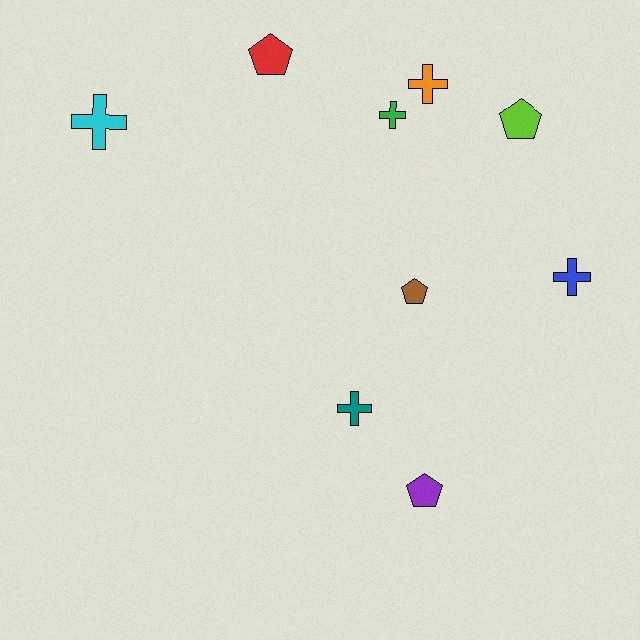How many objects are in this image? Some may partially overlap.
There are 9 objects.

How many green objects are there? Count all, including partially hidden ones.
There is 1 green object.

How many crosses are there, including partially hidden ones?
There are 5 crosses.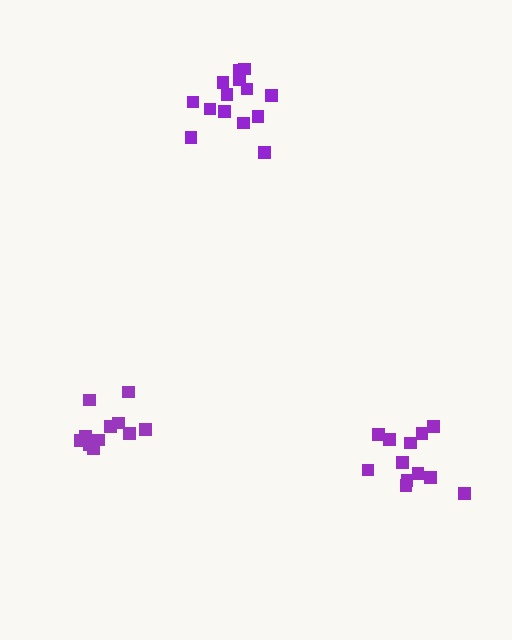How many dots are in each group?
Group 1: 11 dots, Group 2: 12 dots, Group 3: 14 dots (37 total).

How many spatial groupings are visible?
There are 3 spatial groupings.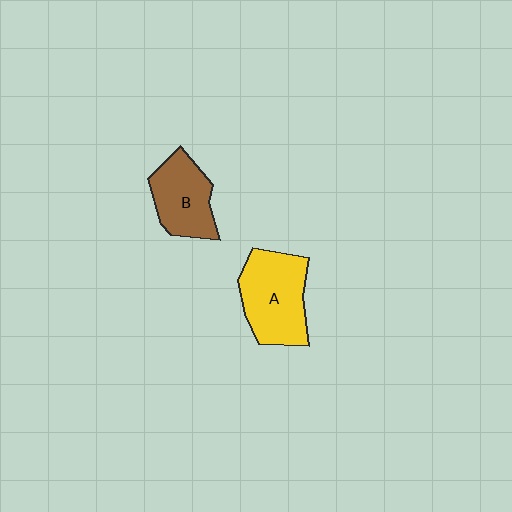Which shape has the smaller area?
Shape B (brown).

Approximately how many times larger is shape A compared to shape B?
Approximately 1.3 times.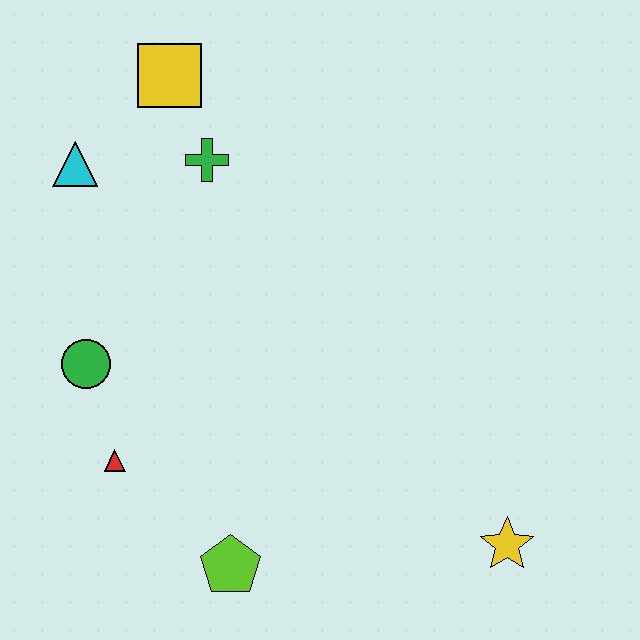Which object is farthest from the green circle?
The yellow star is farthest from the green circle.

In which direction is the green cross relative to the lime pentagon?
The green cross is above the lime pentagon.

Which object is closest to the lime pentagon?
The red triangle is closest to the lime pentagon.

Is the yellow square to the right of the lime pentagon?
No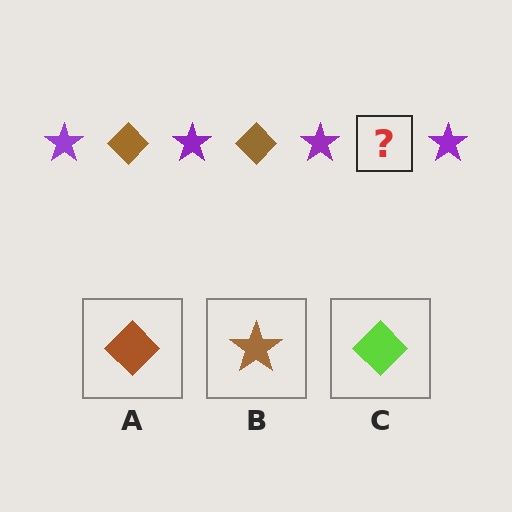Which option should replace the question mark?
Option A.